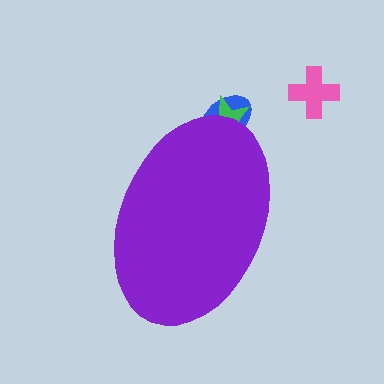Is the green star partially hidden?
Yes, the green star is partially hidden behind the purple ellipse.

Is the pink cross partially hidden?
No, the pink cross is fully visible.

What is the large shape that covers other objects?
A purple ellipse.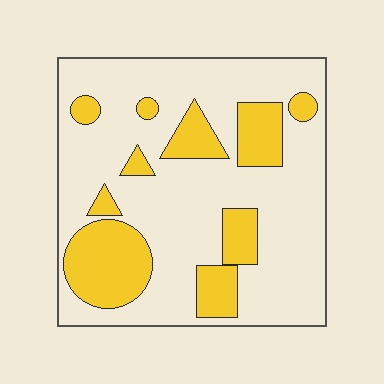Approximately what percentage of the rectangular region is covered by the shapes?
Approximately 25%.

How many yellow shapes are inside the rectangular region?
10.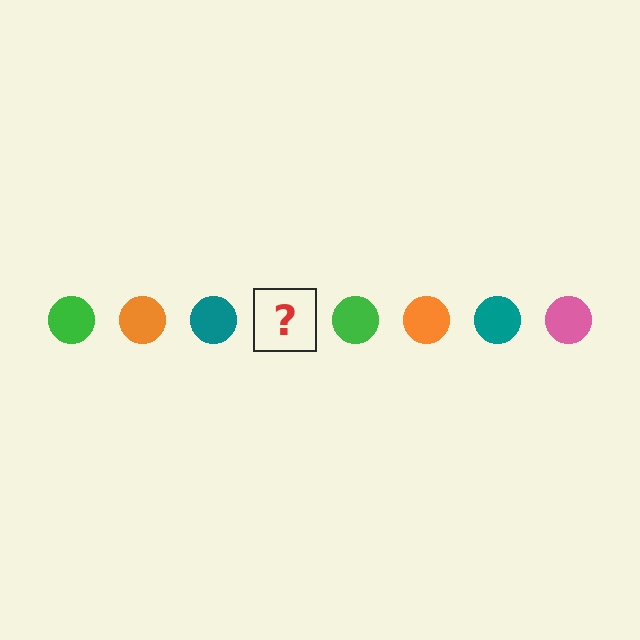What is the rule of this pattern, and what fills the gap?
The rule is that the pattern cycles through green, orange, teal, pink circles. The gap should be filled with a pink circle.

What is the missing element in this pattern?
The missing element is a pink circle.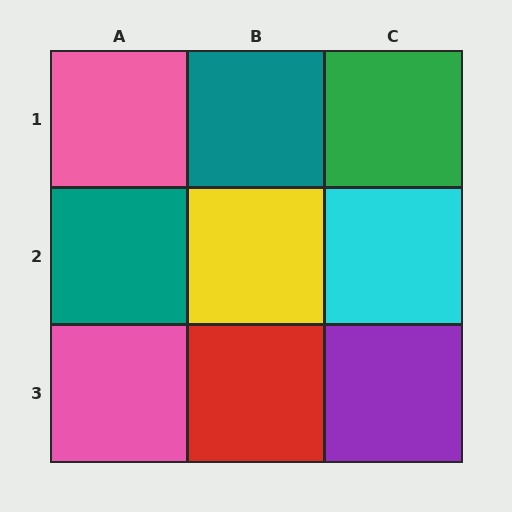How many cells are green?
1 cell is green.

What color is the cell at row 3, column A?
Pink.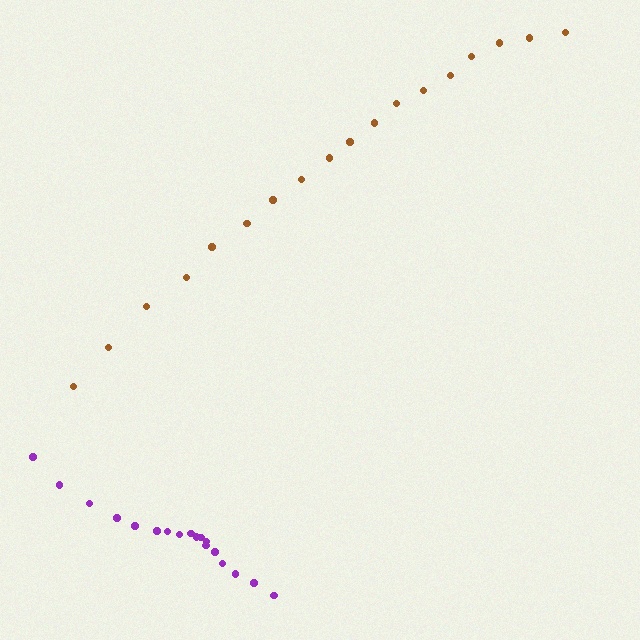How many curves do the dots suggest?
There are 2 distinct paths.